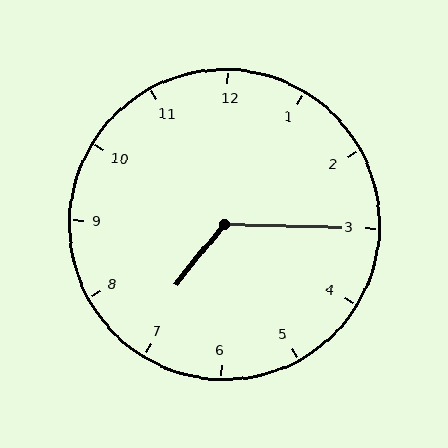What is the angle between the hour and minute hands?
Approximately 128 degrees.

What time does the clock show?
7:15.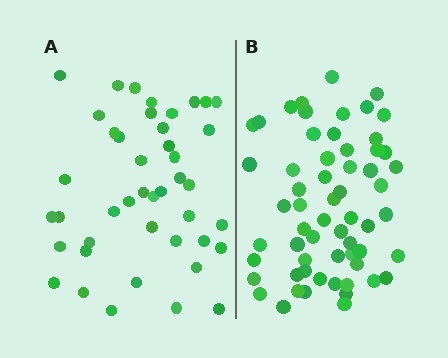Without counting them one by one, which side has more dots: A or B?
Region B (the right region) has more dots.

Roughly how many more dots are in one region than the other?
Region B has approximately 15 more dots than region A.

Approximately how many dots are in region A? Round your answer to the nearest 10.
About 40 dots. (The exact count is 43, which rounds to 40.)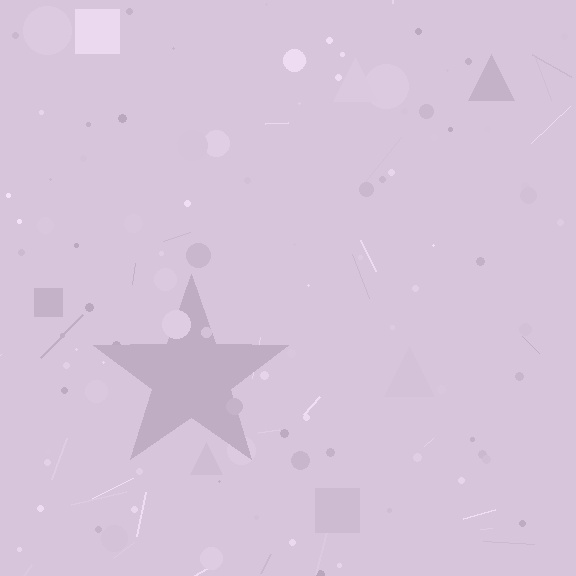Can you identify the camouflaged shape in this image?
The camouflaged shape is a star.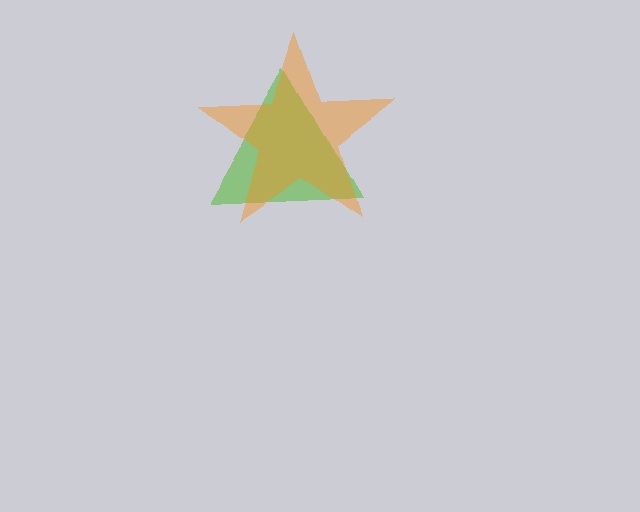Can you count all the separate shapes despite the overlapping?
Yes, there are 2 separate shapes.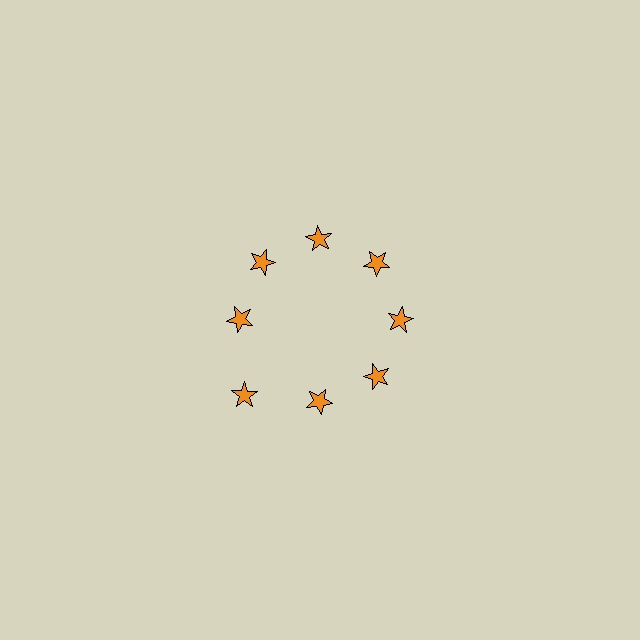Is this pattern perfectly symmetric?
No. The 8 orange stars are arranged in a ring, but one element near the 8 o'clock position is pushed outward from the center, breaking the 8-fold rotational symmetry.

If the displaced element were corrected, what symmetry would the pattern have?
It would have 8-fold rotational symmetry — the pattern would map onto itself every 45 degrees.